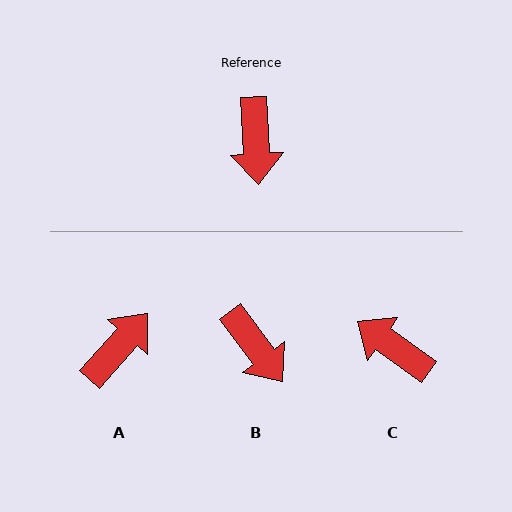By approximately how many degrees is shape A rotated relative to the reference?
Approximately 135 degrees counter-clockwise.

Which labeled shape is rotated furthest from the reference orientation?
A, about 135 degrees away.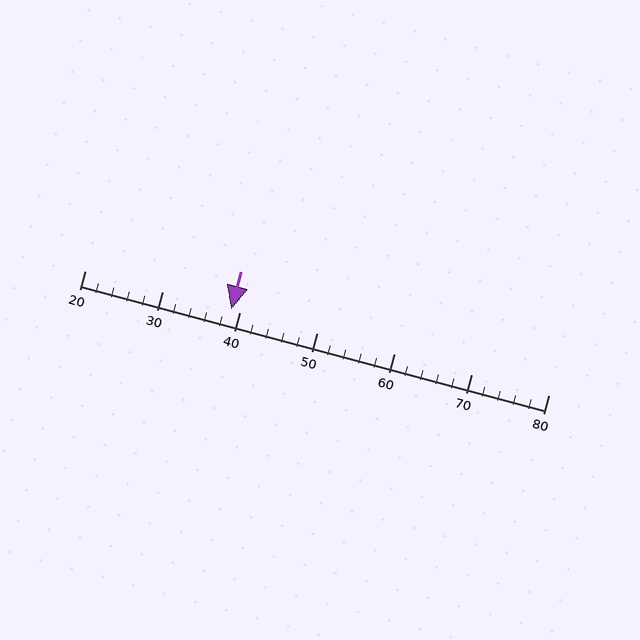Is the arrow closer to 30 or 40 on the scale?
The arrow is closer to 40.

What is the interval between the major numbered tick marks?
The major tick marks are spaced 10 units apart.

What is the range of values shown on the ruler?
The ruler shows values from 20 to 80.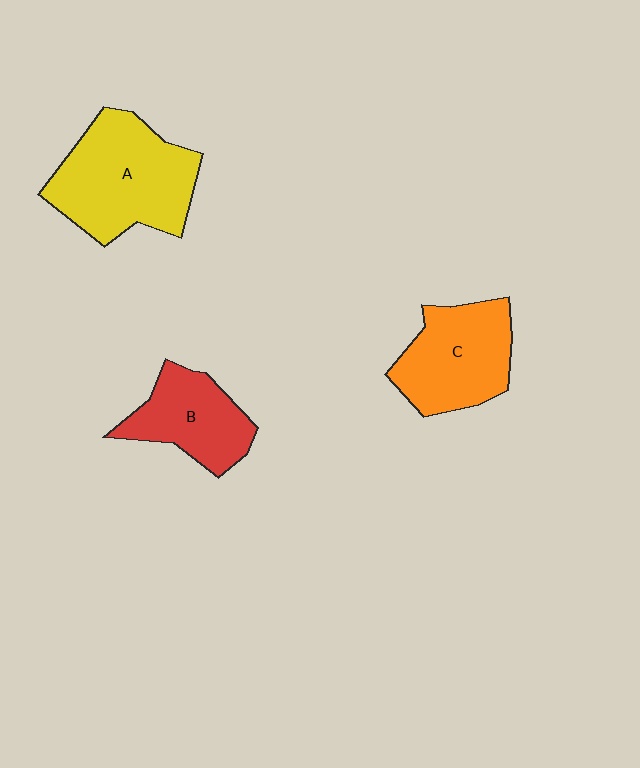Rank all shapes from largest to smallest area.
From largest to smallest: A (yellow), C (orange), B (red).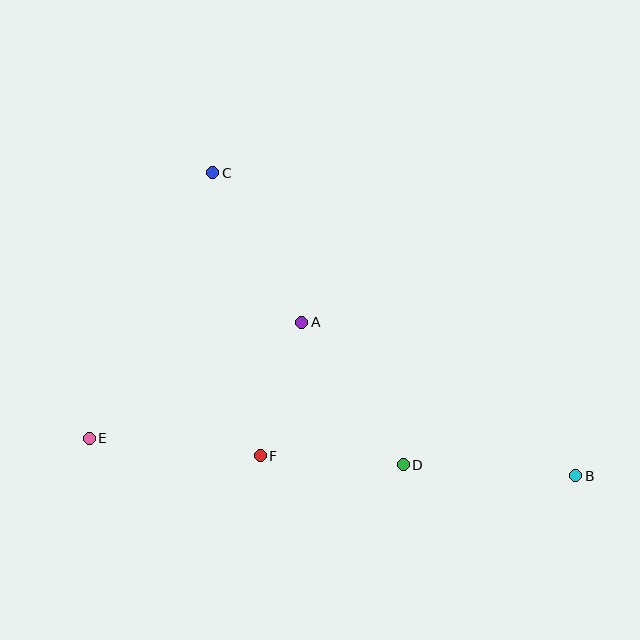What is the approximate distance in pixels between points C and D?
The distance between C and D is approximately 349 pixels.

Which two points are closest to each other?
Points A and F are closest to each other.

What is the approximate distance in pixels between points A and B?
The distance between A and B is approximately 314 pixels.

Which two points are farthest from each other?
Points B and E are farthest from each other.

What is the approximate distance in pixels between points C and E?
The distance between C and E is approximately 293 pixels.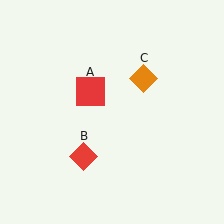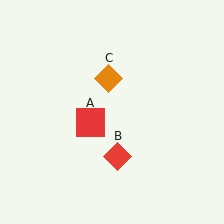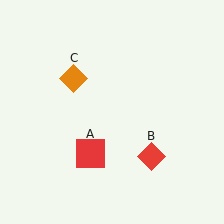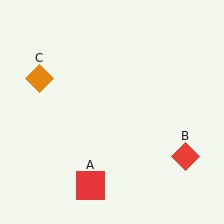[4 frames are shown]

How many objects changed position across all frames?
3 objects changed position: red square (object A), red diamond (object B), orange diamond (object C).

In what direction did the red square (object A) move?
The red square (object A) moved down.